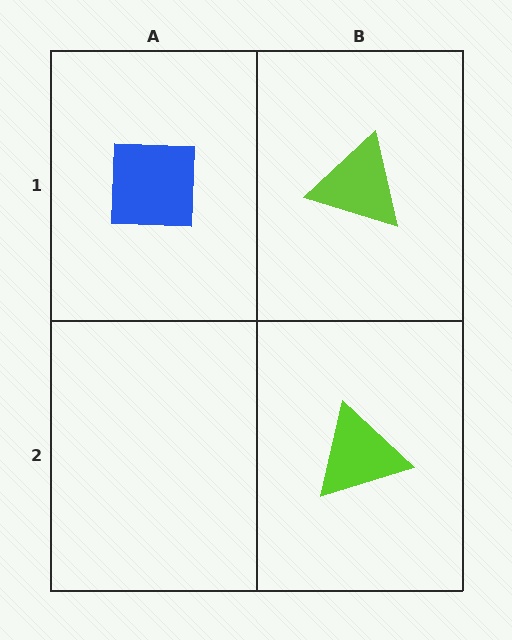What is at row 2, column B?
A lime triangle.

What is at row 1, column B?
A lime triangle.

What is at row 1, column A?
A blue square.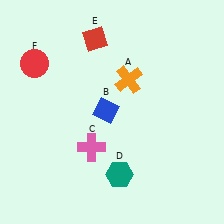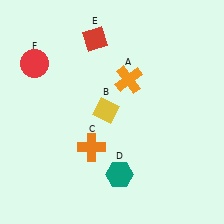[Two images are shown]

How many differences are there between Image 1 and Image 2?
There are 2 differences between the two images.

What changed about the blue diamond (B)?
In Image 1, B is blue. In Image 2, it changed to yellow.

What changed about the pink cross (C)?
In Image 1, C is pink. In Image 2, it changed to orange.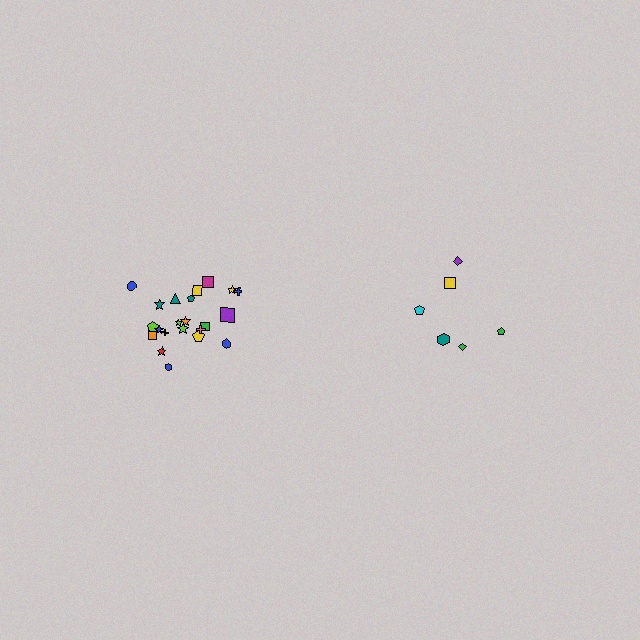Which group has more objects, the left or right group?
The left group.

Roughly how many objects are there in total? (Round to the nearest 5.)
Roughly 30 objects in total.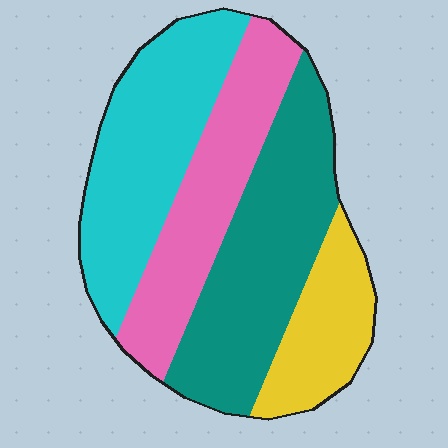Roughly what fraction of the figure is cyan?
Cyan covers 29% of the figure.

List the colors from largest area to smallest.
From largest to smallest: teal, cyan, pink, yellow.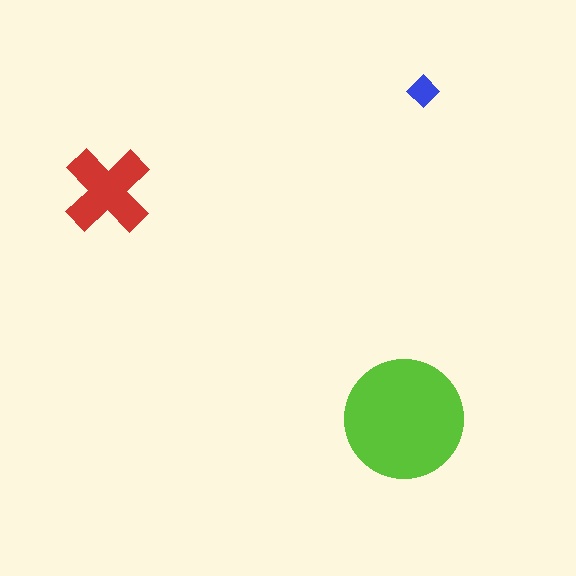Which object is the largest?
The lime circle.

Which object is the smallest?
The blue diamond.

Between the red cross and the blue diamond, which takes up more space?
The red cross.